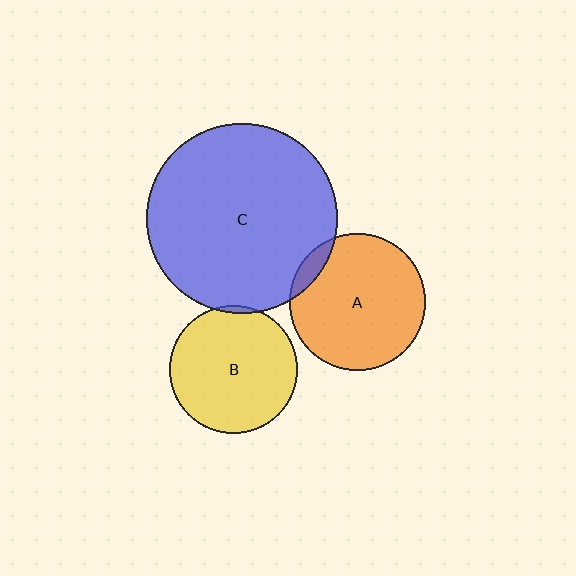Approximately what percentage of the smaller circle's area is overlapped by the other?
Approximately 5%.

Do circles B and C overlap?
Yes.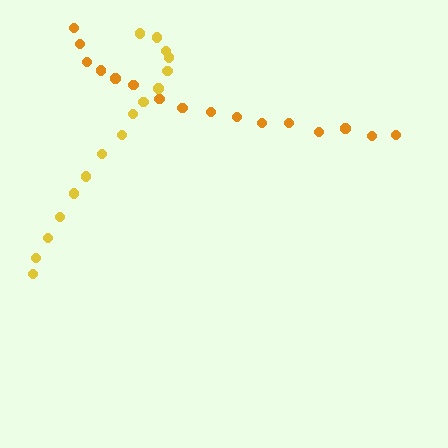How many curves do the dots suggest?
There are 2 distinct paths.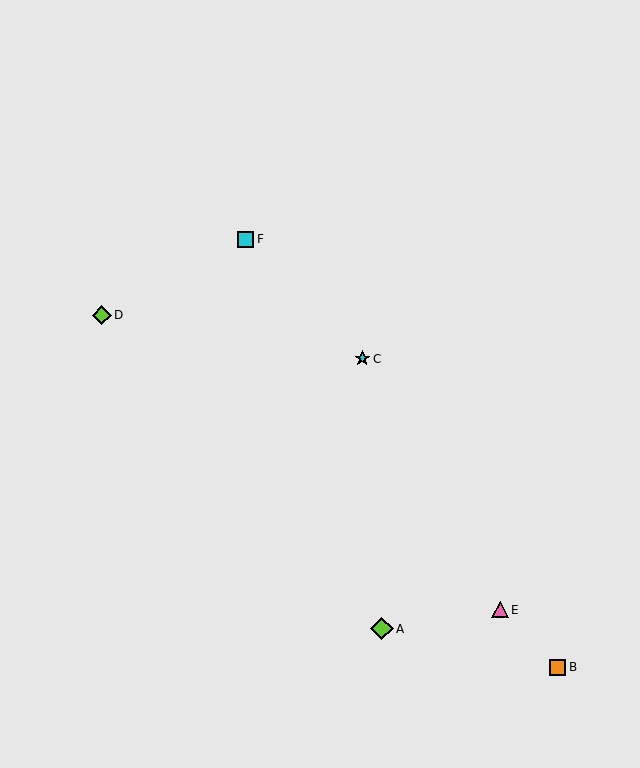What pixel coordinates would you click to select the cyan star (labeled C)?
Click at (362, 359) to select the cyan star C.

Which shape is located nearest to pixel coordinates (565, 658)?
The orange square (labeled B) at (558, 667) is nearest to that location.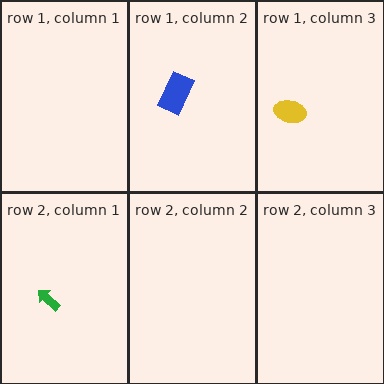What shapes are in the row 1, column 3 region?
The yellow ellipse.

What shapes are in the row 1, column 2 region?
The blue rectangle.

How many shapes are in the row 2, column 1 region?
1.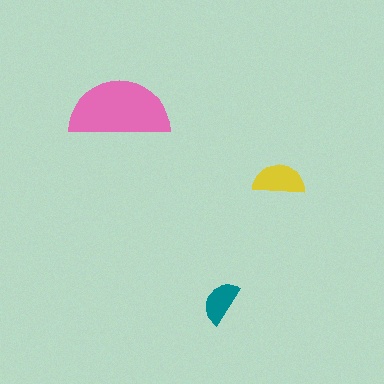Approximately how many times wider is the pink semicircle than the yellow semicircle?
About 2 times wider.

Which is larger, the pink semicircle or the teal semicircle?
The pink one.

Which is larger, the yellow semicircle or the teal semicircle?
The yellow one.